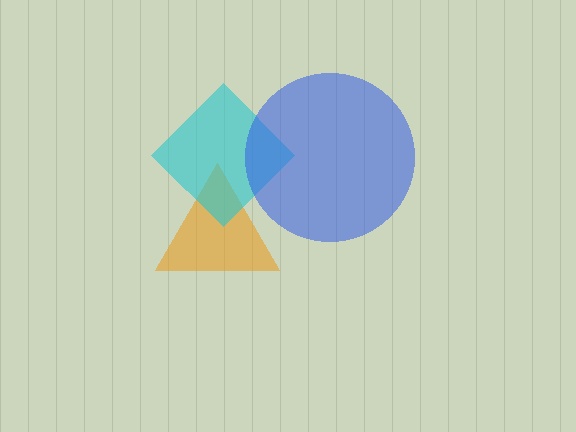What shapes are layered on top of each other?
The layered shapes are: an orange triangle, a cyan diamond, a blue circle.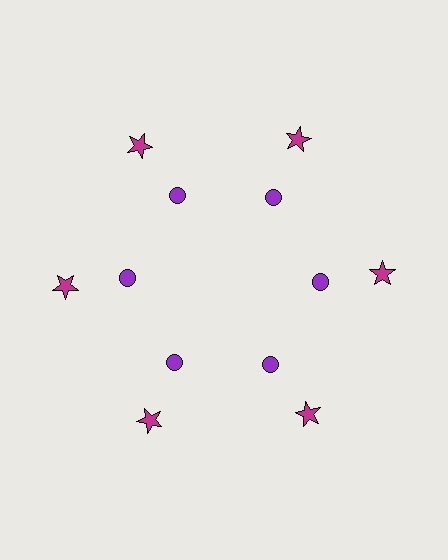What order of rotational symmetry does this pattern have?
This pattern has 6-fold rotational symmetry.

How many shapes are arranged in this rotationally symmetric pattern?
There are 12 shapes, arranged in 6 groups of 2.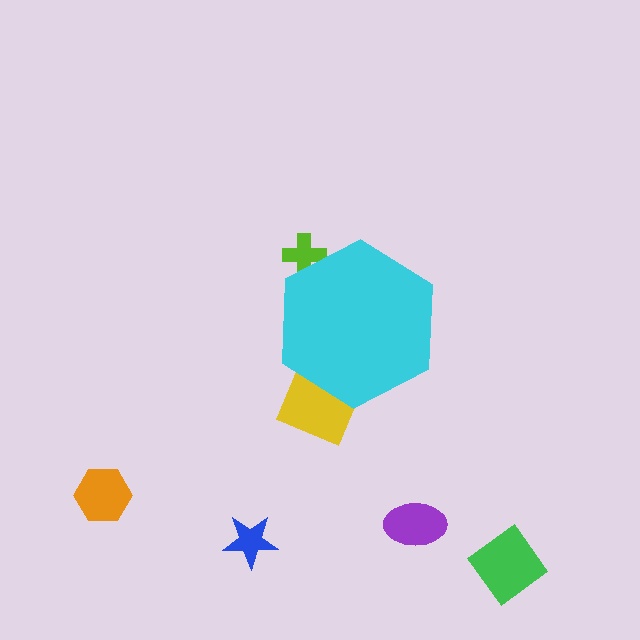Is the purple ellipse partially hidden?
No, the purple ellipse is fully visible.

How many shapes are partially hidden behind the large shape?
2 shapes are partially hidden.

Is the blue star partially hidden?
No, the blue star is fully visible.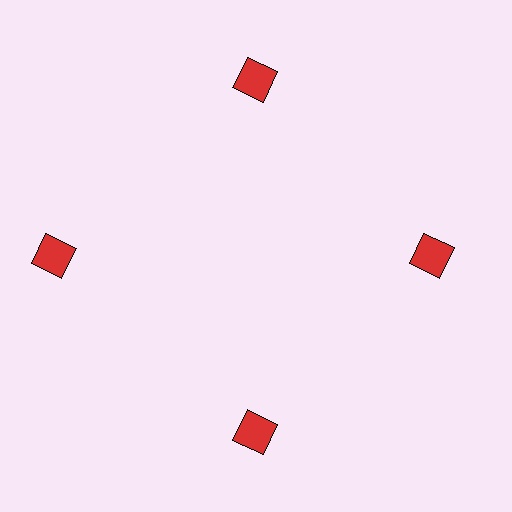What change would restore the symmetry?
The symmetry would be restored by moving it inward, back onto the ring so that all 4 diamonds sit at equal angles and equal distance from the center.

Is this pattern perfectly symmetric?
No. The 4 red diamonds are arranged in a ring, but one element near the 9 o'clock position is pushed outward from the center, breaking the 4-fold rotational symmetry.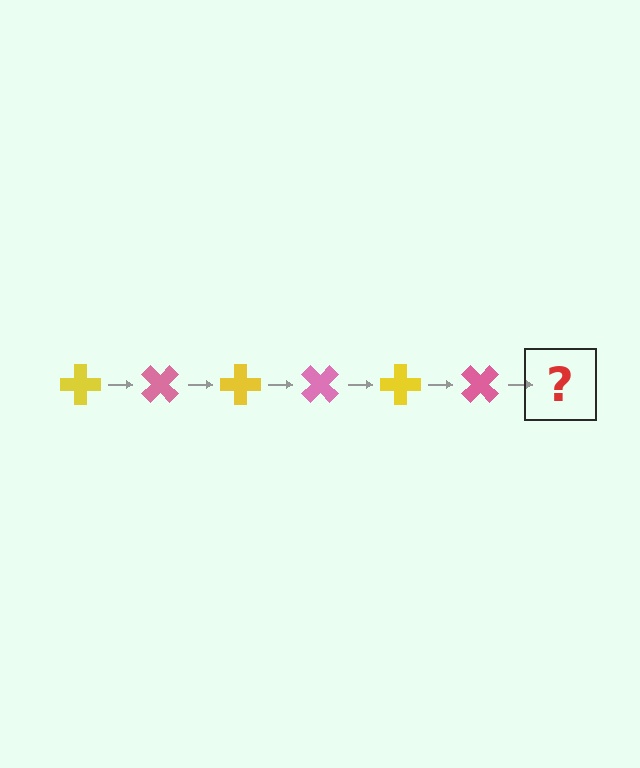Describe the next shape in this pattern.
It should be a yellow cross, rotated 270 degrees from the start.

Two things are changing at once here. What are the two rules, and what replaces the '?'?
The two rules are that it rotates 45 degrees each step and the color cycles through yellow and pink. The '?' should be a yellow cross, rotated 270 degrees from the start.